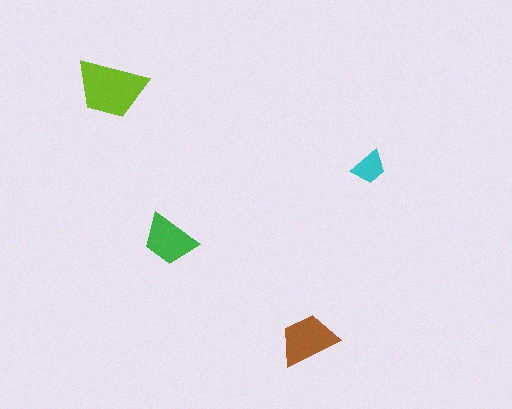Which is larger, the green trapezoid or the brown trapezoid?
The brown one.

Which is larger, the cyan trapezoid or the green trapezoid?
The green one.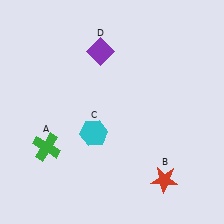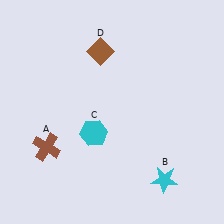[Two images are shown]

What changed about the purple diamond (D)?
In Image 1, D is purple. In Image 2, it changed to brown.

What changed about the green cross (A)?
In Image 1, A is green. In Image 2, it changed to brown.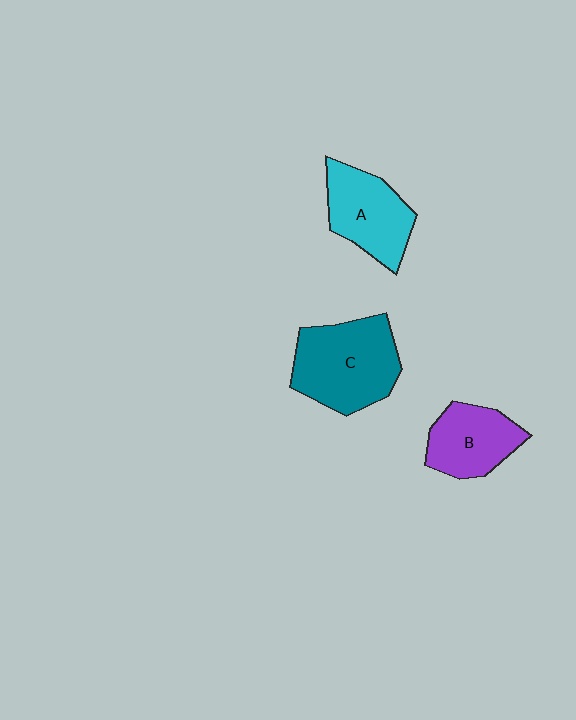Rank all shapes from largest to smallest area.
From largest to smallest: C (teal), A (cyan), B (purple).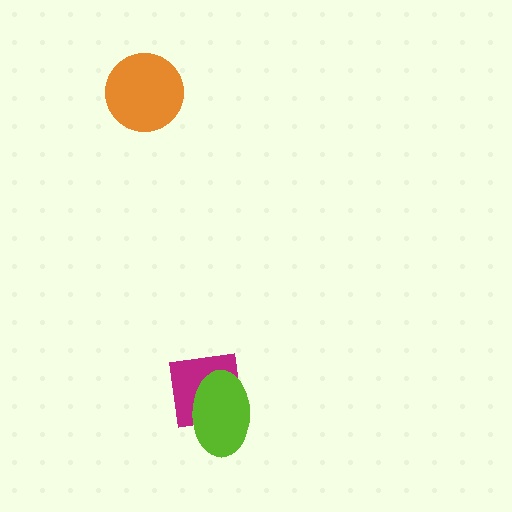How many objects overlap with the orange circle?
0 objects overlap with the orange circle.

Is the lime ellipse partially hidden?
No, no other shape covers it.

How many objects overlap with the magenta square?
1 object overlaps with the magenta square.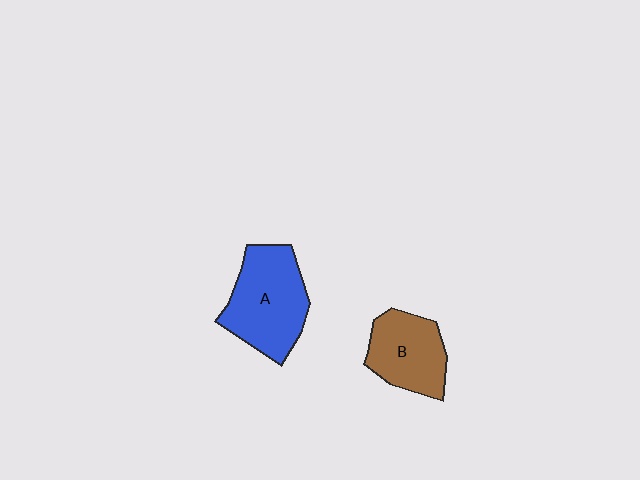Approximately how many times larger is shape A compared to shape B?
Approximately 1.3 times.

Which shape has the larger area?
Shape A (blue).